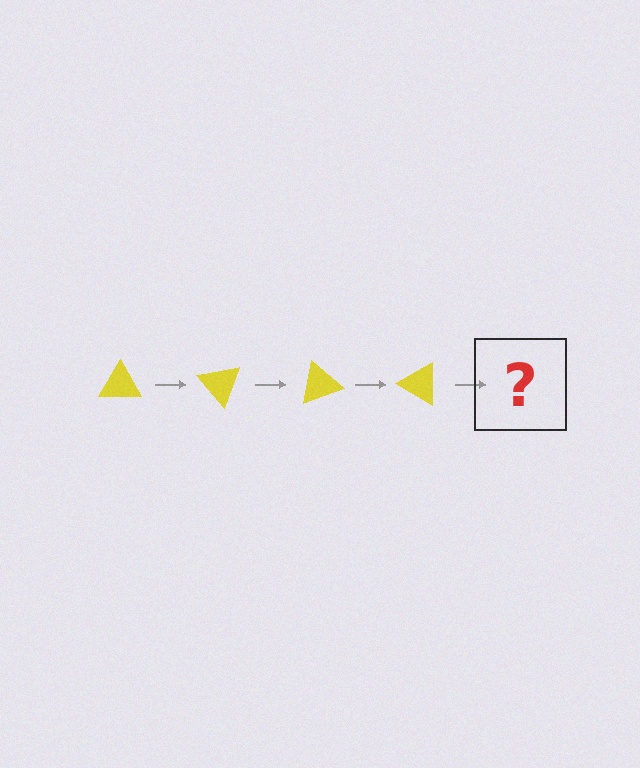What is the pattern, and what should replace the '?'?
The pattern is that the triangle rotates 50 degrees each step. The '?' should be a yellow triangle rotated 200 degrees.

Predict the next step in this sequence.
The next step is a yellow triangle rotated 200 degrees.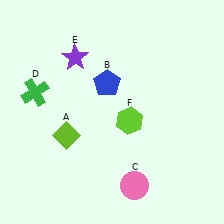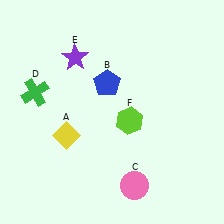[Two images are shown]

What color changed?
The diamond (A) changed from lime in Image 1 to yellow in Image 2.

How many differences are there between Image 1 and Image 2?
There is 1 difference between the two images.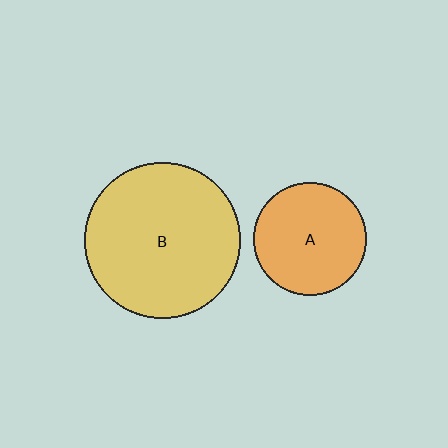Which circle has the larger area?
Circle B (yellow).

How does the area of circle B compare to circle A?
Approximately 1.9 times.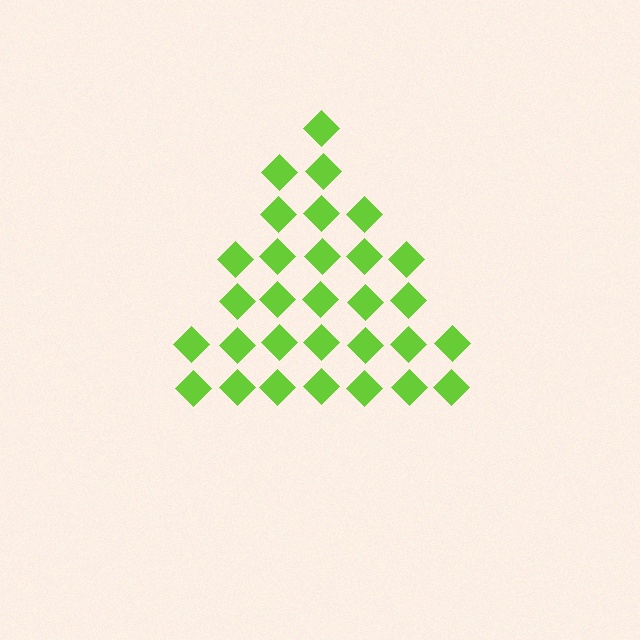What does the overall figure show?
The overall figure shows a triangle.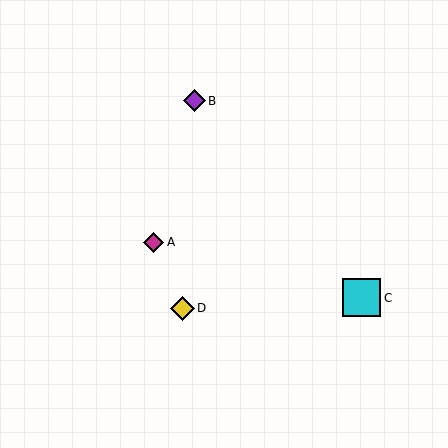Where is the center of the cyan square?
The center of the cyan square is at (362, 298).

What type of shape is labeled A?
Shape A is a magenta diamond.